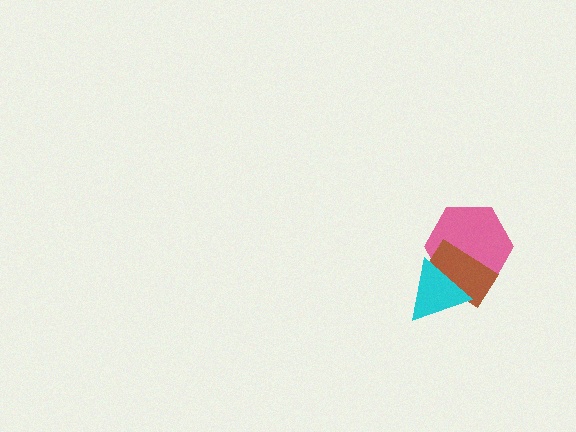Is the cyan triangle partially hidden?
No, no other shape covers it.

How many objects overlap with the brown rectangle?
2 objects overlap with the brown rectangle.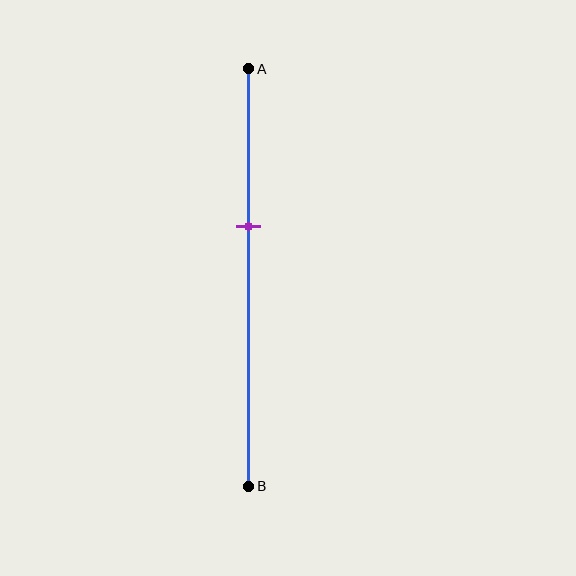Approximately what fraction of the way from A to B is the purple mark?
The purple mark is approximately 40% of the way from A to B.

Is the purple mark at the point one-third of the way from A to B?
No, the mark is at about 40% from A, not at the 33% one-third point.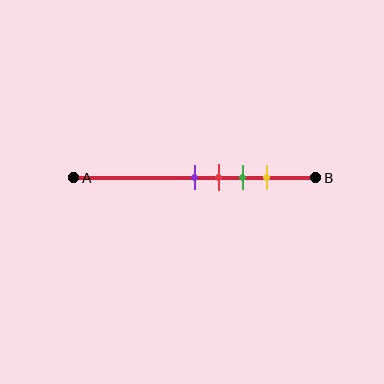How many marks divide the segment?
There are 4 marks dividing the segment.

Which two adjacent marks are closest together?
The purple and red marks are the closest adjacent pair.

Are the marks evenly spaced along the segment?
Yes, the marks are approximately evenly spaced.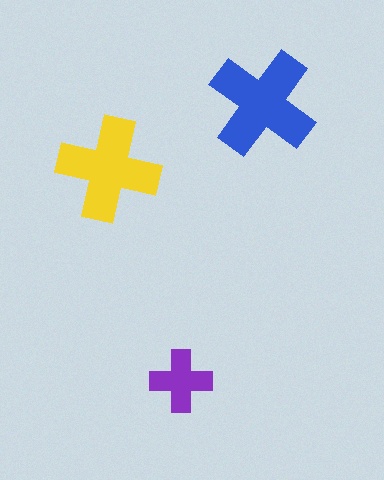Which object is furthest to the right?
The blue cross is rightmost.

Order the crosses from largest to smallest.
the blue one, the yellow one, the purple one.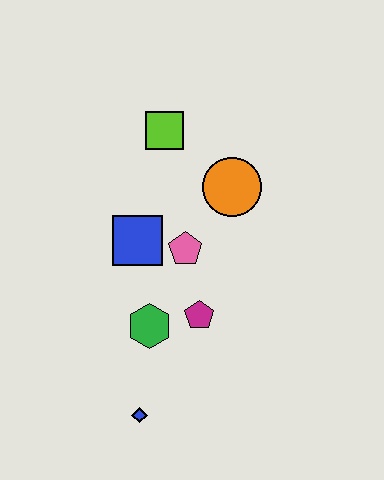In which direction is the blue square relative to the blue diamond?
The blue square is above the blue diamond.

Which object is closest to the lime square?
The orange circle is closest to the lime square.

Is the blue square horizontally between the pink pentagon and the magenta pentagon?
No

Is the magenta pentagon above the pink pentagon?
No